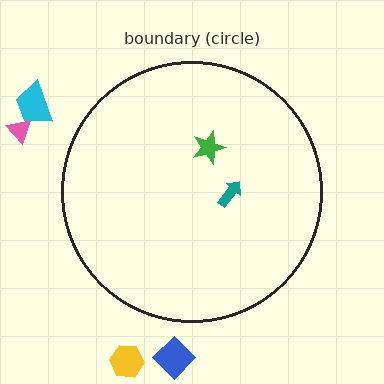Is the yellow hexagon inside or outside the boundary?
Outside.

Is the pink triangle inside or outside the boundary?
Outside.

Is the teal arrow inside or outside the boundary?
Inside.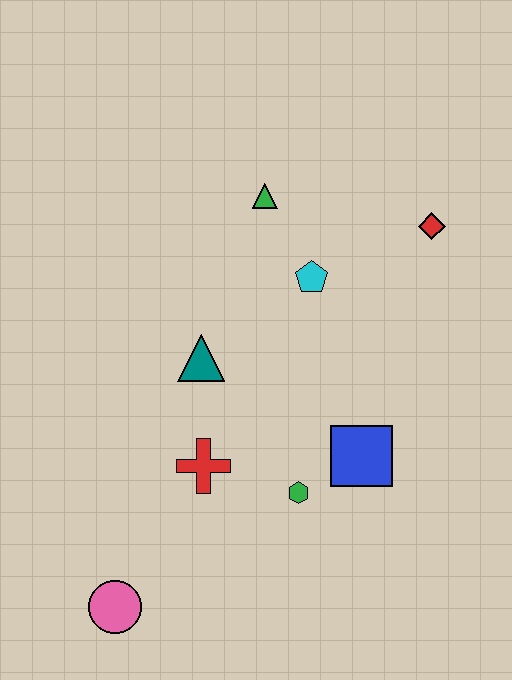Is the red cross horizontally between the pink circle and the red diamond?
Yes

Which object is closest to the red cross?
The green hexagon is closest to the red cross.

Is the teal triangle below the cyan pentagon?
Yes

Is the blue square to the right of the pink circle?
Yes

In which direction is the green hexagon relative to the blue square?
The green hexagon is to the left of the blue square.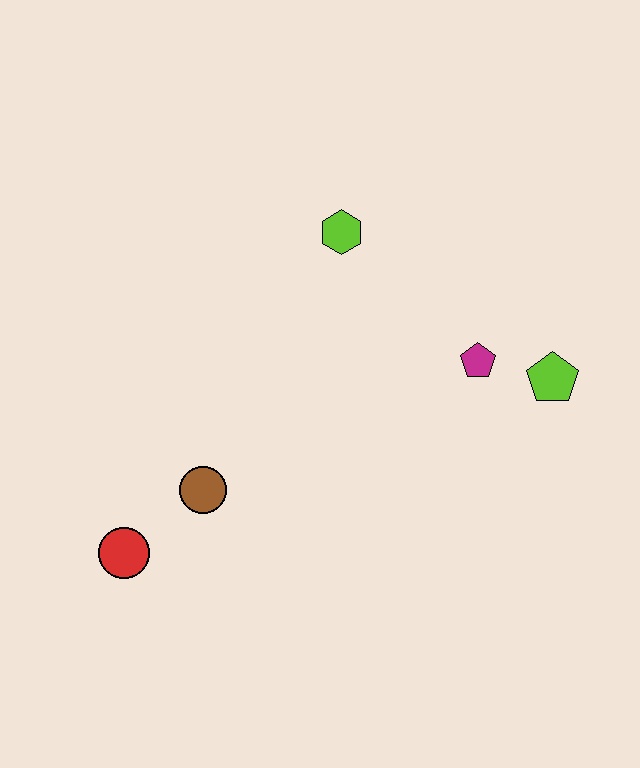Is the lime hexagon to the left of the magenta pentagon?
Yes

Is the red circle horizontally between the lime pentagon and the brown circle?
No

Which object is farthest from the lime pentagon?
The red circle is farthest from the lime pentagon.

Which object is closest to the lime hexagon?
The magenta pentagon is closest to the lime hexagon.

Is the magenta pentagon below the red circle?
No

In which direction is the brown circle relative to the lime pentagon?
The brown circle is to the left of the lime pentagon.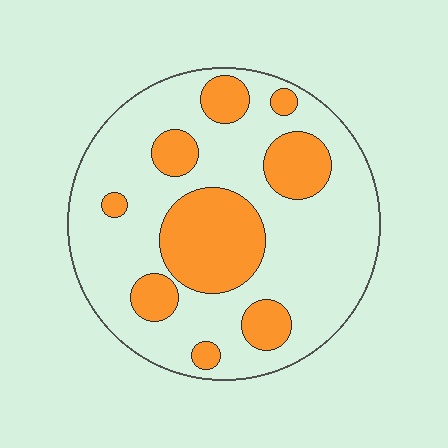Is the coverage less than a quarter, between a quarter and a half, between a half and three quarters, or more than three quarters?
Between a quarter and a half.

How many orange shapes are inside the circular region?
9.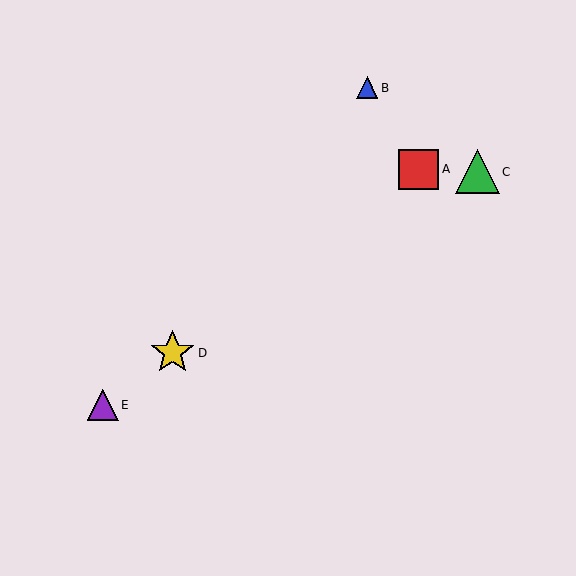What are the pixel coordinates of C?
Object C is at (478, 172).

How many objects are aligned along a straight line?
3 objects (A, D, E) are aligned along a straight line.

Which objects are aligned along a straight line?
Objects A, D, E are aligned along a straight line.